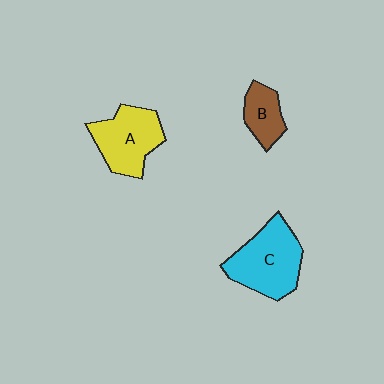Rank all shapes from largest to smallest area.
From largest to smallest: C (cyan), A (yellow), B (brown).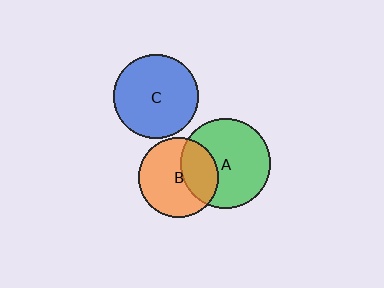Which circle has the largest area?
Circle A (green).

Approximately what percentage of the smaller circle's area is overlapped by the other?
Approximately 35%.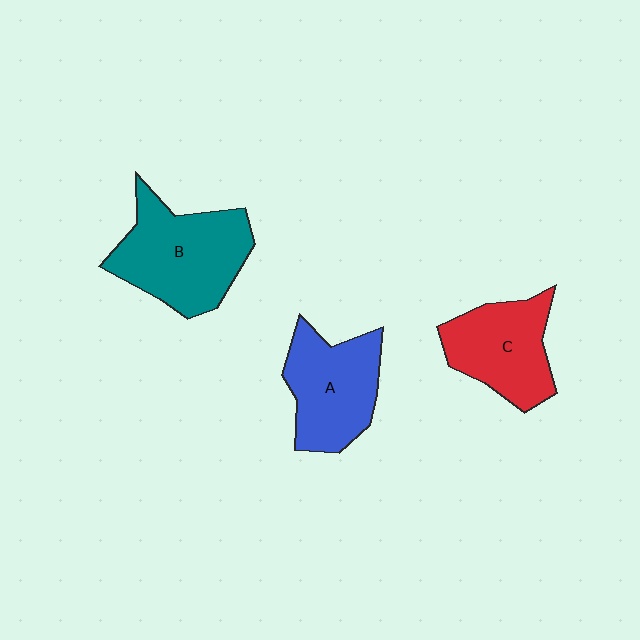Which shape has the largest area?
Shape B (teal).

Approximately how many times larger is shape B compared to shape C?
Approximately 1.3 times.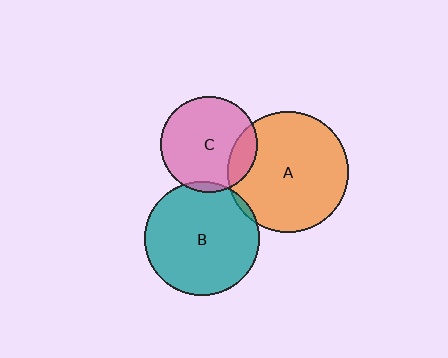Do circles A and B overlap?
Yes.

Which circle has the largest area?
Circle A (orange).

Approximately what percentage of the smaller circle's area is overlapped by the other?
Approximately 5%.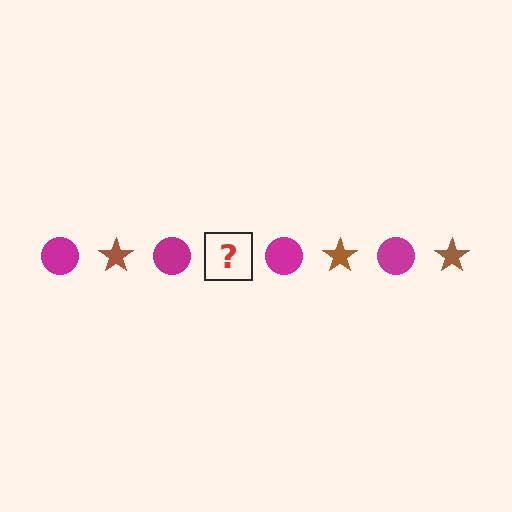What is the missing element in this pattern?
The missing element is a brown star.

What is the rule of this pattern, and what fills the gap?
The rule is that the pattern alternates between magenta circle and brown star. The gap should be filled with a brown star.